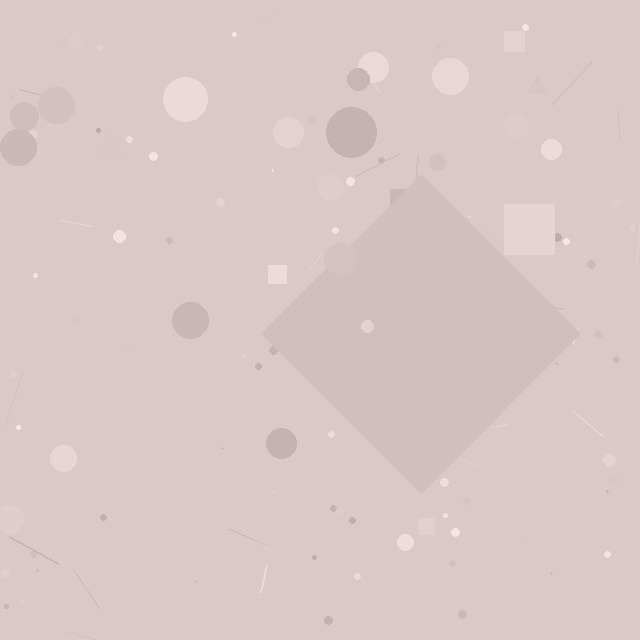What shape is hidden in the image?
A diamond is hidden in the image.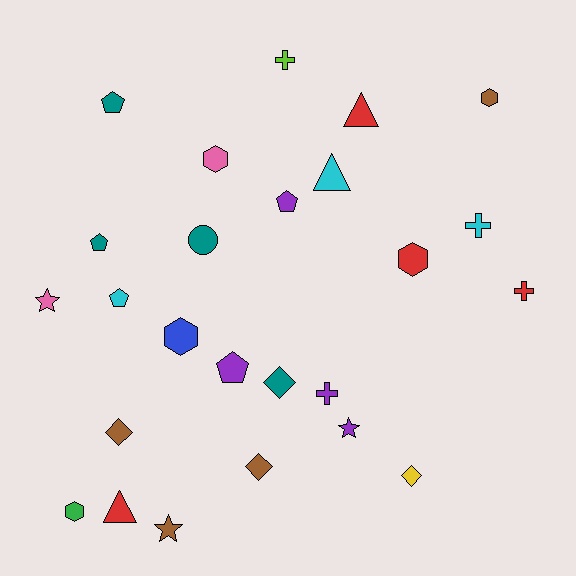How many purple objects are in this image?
There are 4 purple objects.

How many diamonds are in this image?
There are 4 diamonds.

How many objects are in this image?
There are 25 objects.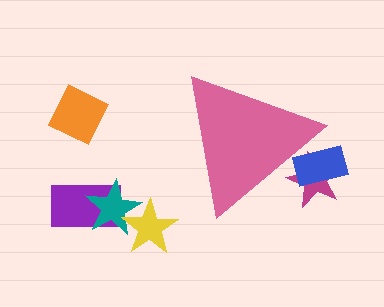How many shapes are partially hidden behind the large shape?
2 shapes are partially hidden.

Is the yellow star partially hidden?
No, the yellow star is fully visible.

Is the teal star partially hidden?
No, the teal star is fully visible.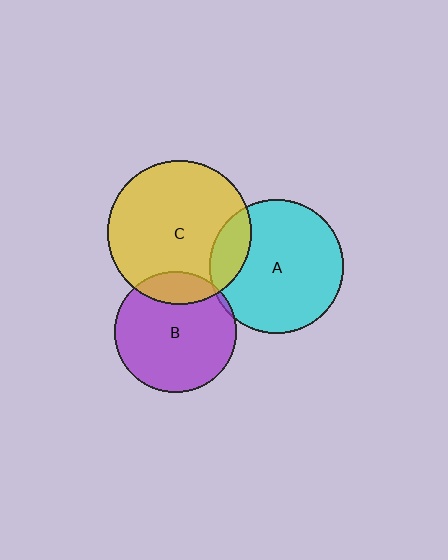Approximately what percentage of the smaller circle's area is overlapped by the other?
Approximately 5%.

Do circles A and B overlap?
Yes.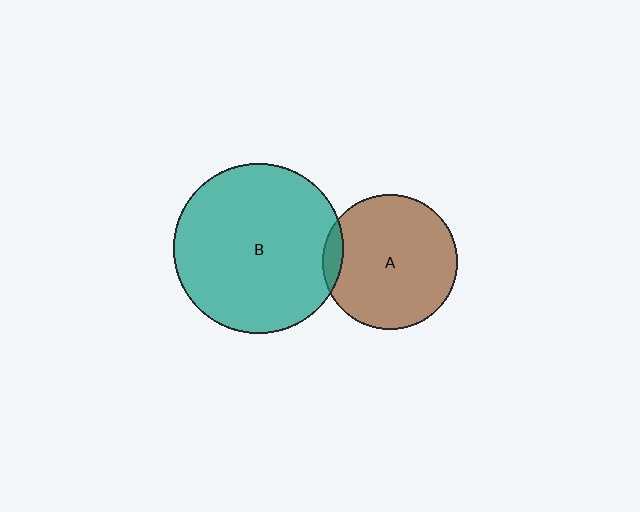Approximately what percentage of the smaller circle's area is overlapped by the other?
Approximately 5%.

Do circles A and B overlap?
Yes.